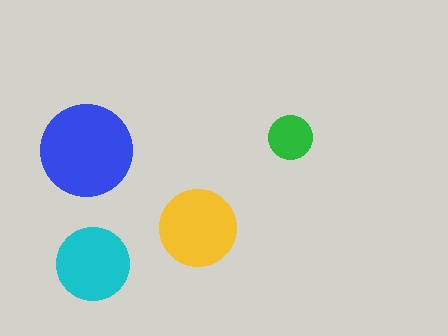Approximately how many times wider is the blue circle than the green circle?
About 2 times wider.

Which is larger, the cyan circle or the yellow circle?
The yellow one.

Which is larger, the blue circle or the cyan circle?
The blue one.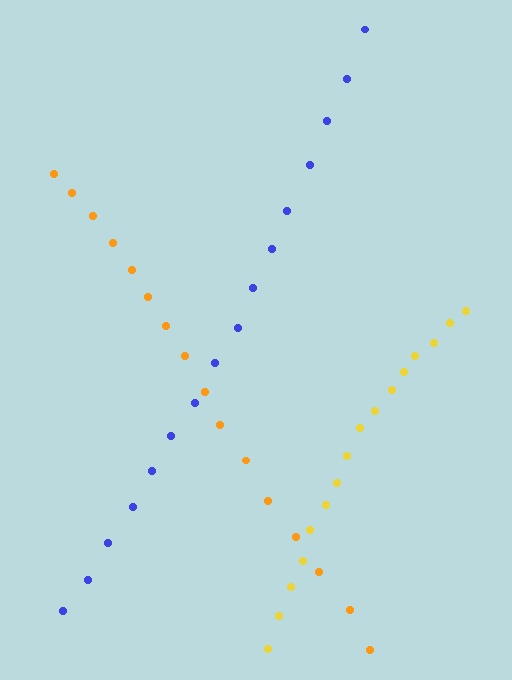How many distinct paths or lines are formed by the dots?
There are 3 distinct paths.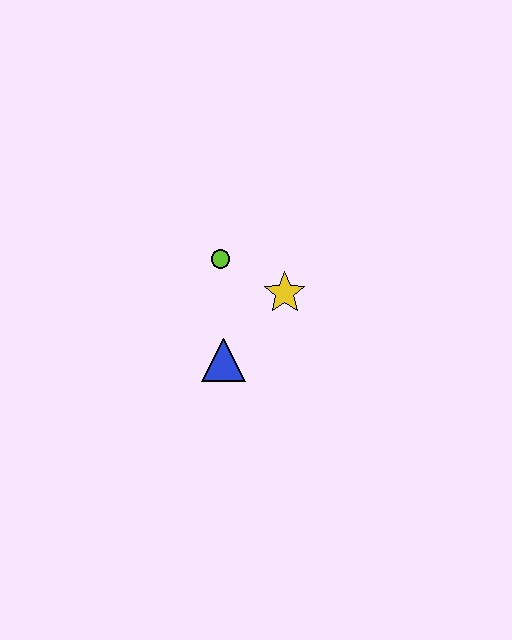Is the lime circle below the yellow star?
No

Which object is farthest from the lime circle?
The blue triangle is farthest from the lime circle.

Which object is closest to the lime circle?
The yellow star is closest to the lime circle.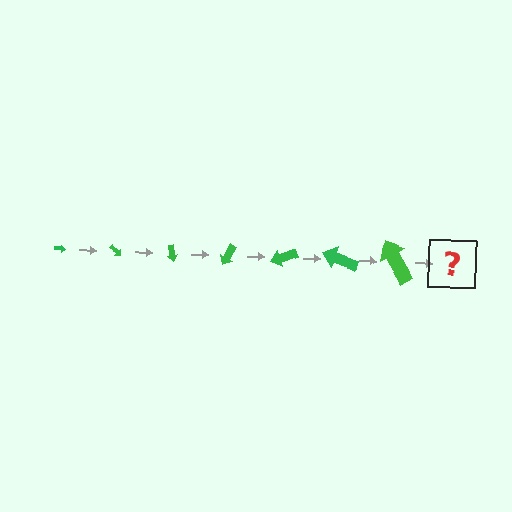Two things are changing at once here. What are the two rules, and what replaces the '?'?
The two rules are that the arrow grows larger each step and it rotates 40 degrees each step. The '?' should be an arrow, larger than the previous one and rotated 280 degrees from the start.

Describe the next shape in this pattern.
It should be an arrow, larger than the previous one and rotated 280 degrees from the start.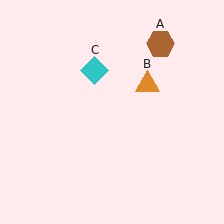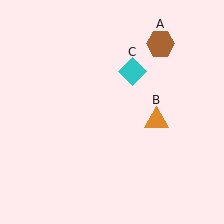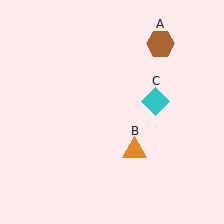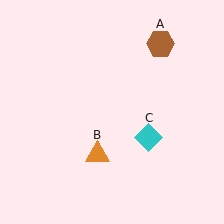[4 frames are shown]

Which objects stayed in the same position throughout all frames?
Brown hexagon (object A) remained stationary.